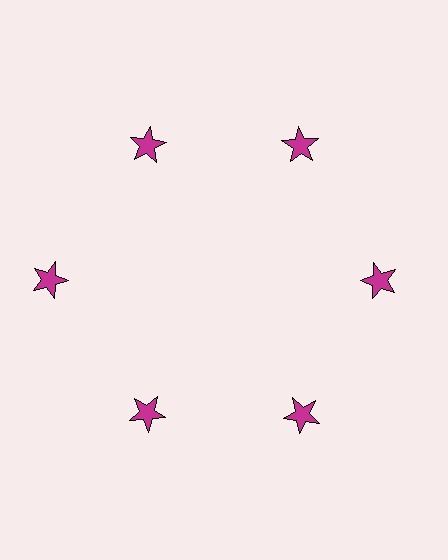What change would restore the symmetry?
The symmetry would be restored by moving it inward, back onto the ring so that all 6 stars sit at equal angles and equal distance from the center.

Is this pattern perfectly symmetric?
No. The 6 magenta stars are arranged in a ring, but one element near the 9 o'clock position is pushed outward from the center, breaking the 6-fold rotational symmetry.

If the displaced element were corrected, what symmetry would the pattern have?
It would have 6-fold rotational symmetry — the pattern would map onto itself every 60 degrees.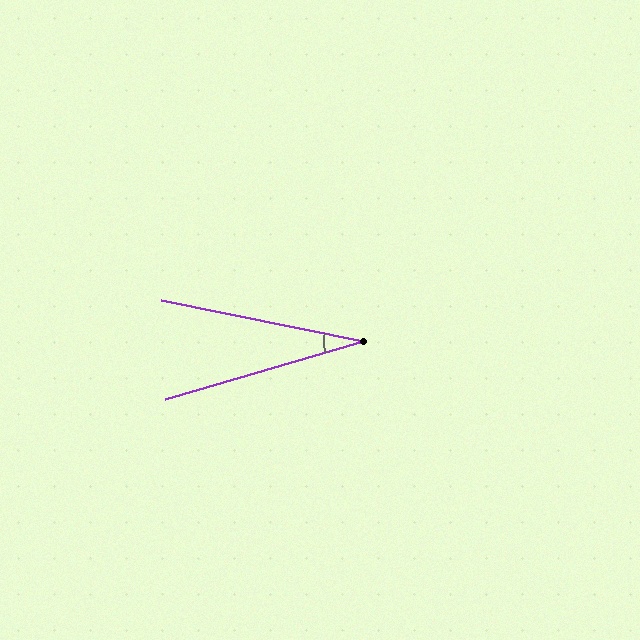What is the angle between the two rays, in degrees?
Approximately 28 degrees.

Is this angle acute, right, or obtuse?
It is acute.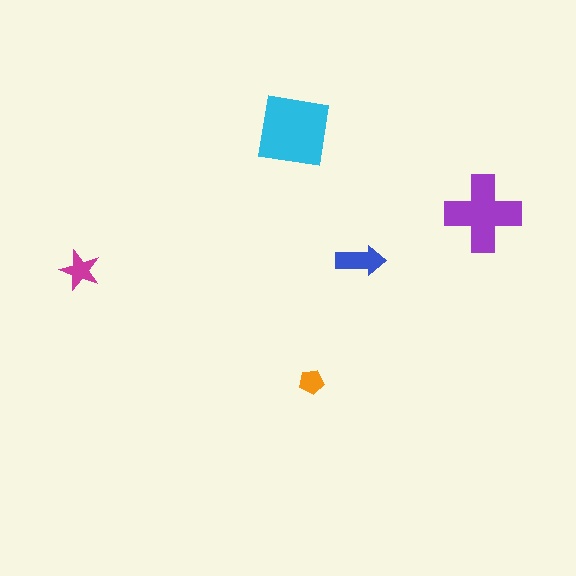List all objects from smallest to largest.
The orange pentagon, the magenta star, the blue arrow, the purple cross, the cyan square.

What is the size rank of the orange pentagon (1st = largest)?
5th.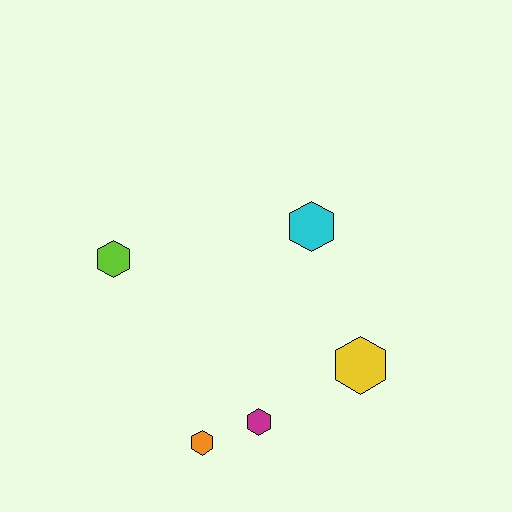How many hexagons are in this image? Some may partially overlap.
There are 5 hexagons.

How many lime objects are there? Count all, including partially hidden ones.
There is 1 lime object.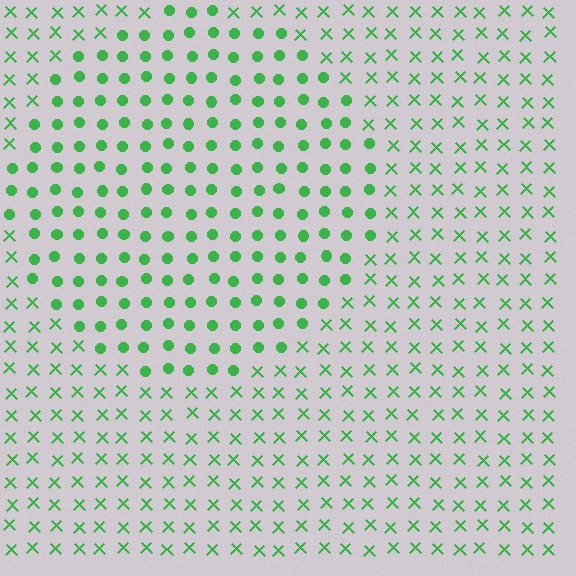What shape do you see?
I see a circle.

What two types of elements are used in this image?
The image uses circles inside the circle region and X marks outside it.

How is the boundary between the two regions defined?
The boundary is defined by a change in element shape: circles inside vs. X marks outside. All elements share the same color and spacing.